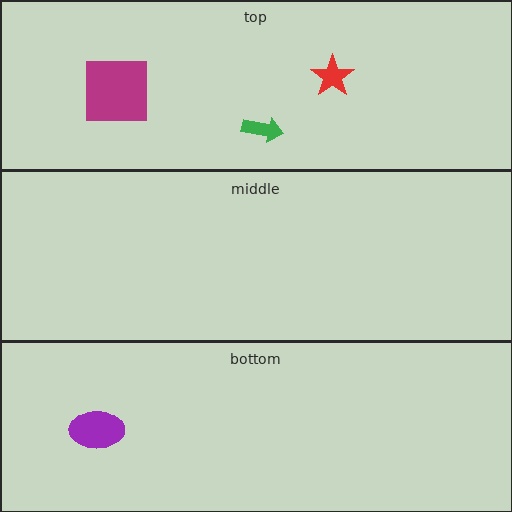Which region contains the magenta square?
The top region.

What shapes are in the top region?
The magenta square, the green arrow, the red star.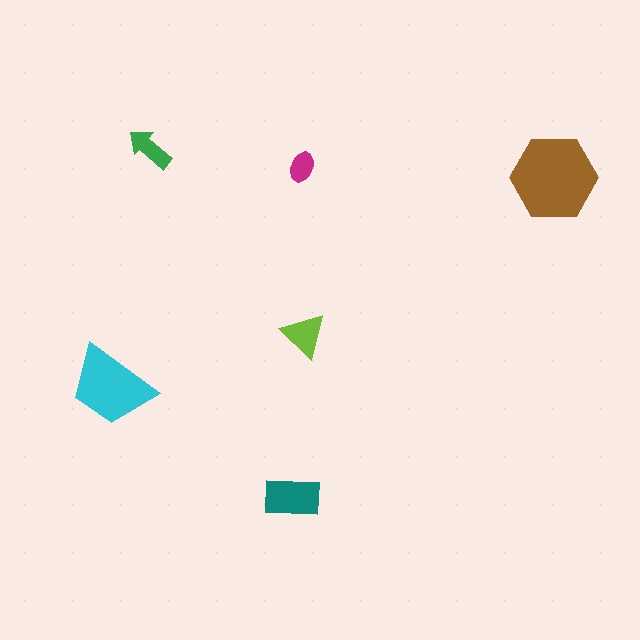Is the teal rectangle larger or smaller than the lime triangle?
Larger.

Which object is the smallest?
The magenta ellipse.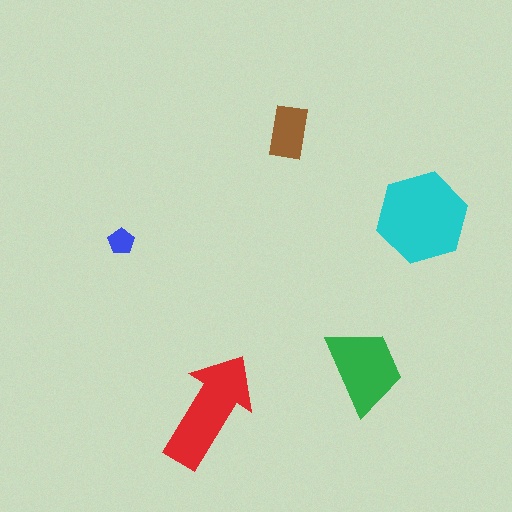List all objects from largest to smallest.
The cyan hexagon, the red arrow, the green trapezoid, the brown rectangle, the blue pentagon.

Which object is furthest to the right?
The cyan hexagon is rightmost.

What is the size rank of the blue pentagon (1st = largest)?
5th.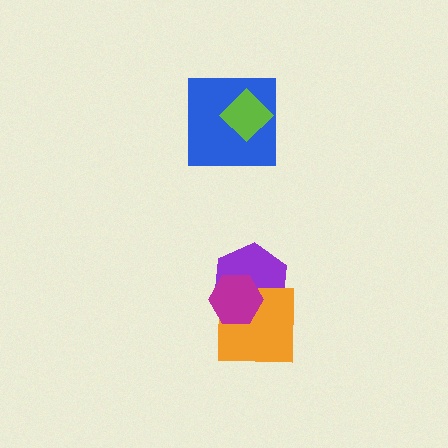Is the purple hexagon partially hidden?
Yes, it is partially covered by another shape.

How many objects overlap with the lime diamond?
1 object overlaps with the lime diamond.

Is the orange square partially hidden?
Yes, it is partially covered by another shape.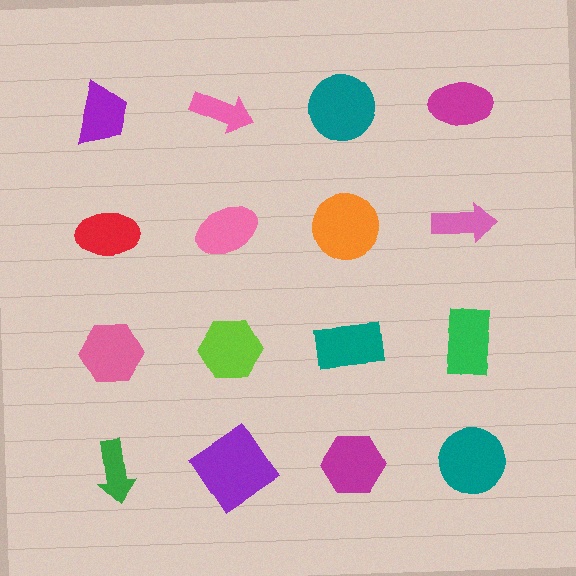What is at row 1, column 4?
A magenta ellipse.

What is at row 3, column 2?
A lime hexagon.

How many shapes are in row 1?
4 shapes.